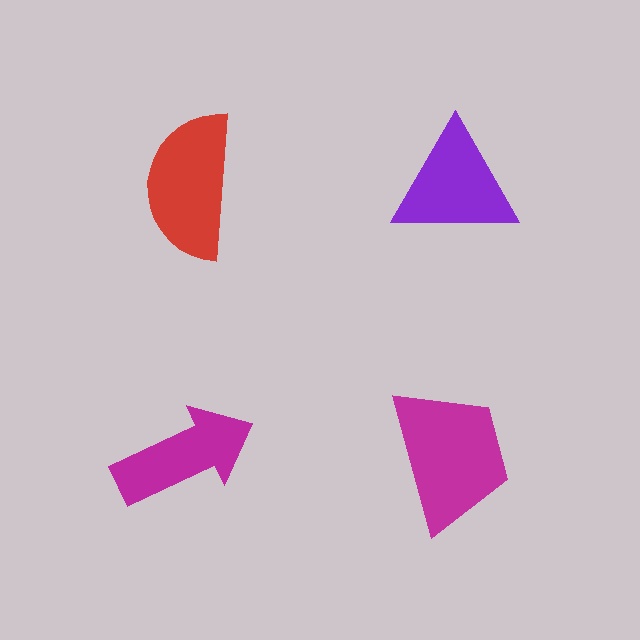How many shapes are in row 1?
2 shapes.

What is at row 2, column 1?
A magenta arrow.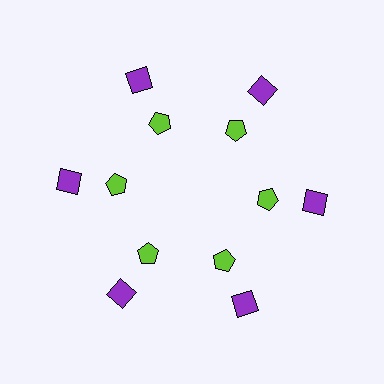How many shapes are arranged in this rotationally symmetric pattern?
There are 12 shapes, arranged in 6 groups of 2.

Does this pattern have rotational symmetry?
Yes, this pattern has 6-fold rotational symmetry. It looks the same after rotating 60 degrees around the center.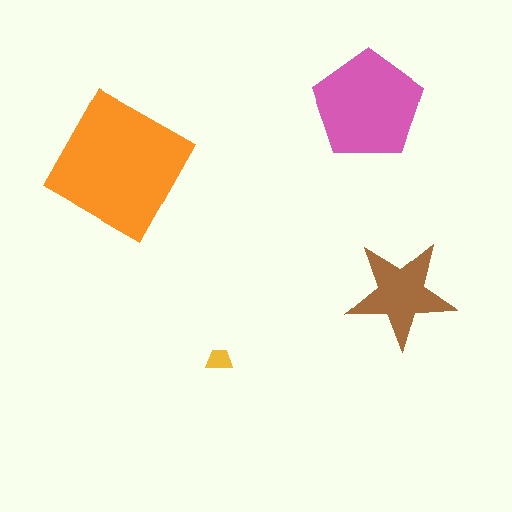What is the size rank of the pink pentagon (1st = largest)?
2nd.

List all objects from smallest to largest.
The yellow trapezoid, the brown star, the pink pentagon, the orange square.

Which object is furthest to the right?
The brown star is rightmost.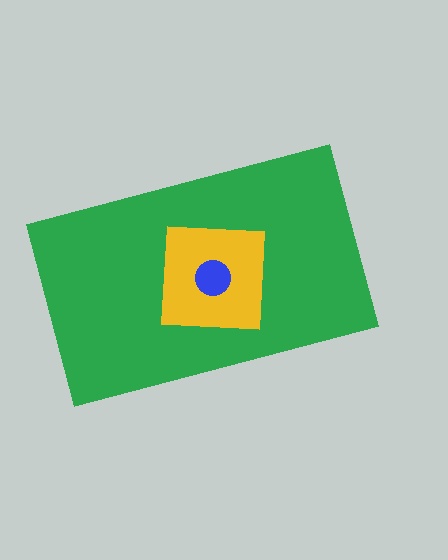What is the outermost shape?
The green rectangle.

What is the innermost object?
The blue circle.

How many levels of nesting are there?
3.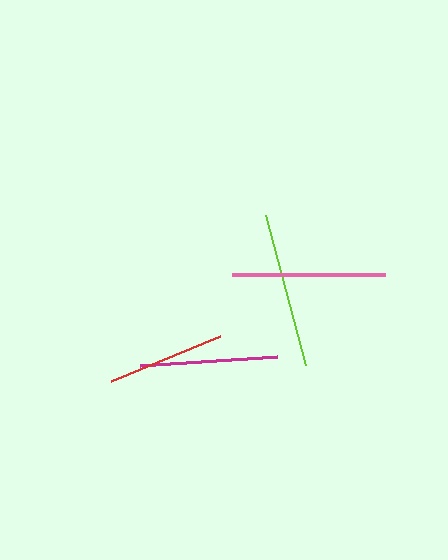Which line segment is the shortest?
The red line is the shortest at approximately 118 pixels.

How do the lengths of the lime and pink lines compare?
The lime and pink lines are approximately the same length.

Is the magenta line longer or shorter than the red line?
The magenta line is longer than the red line.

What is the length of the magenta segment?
The magenta segment is approximately 137 pixels long.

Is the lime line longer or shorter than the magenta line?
The lime line is longer than the magenta line.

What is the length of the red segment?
The red segment is approximately 118 pixels long.